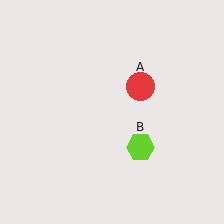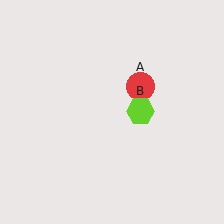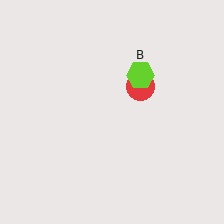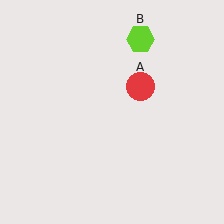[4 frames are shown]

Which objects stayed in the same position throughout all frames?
Red circle (object A) remained stationary.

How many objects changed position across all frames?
1 object changed position: lime hexagon (object B).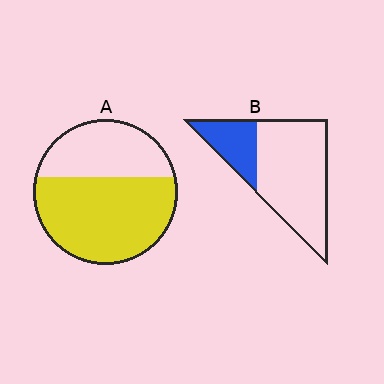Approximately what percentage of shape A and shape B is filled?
A is approximately 65% and B is approximately 25%.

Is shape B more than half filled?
No.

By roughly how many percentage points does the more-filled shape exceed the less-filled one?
By roughly 35 percentage points (A over B).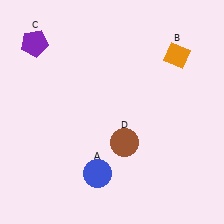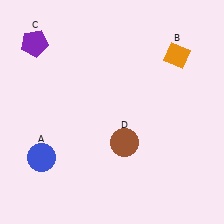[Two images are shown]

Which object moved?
The blue circle (A) moved left.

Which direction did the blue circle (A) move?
The blue circle (A) moved left.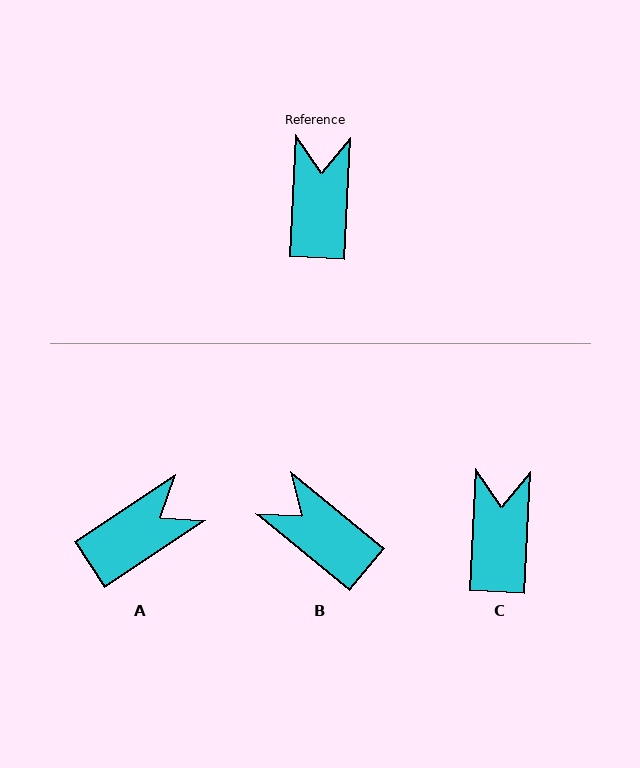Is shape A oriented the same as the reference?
No, it is off by about 54 degrees.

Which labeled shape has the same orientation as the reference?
C.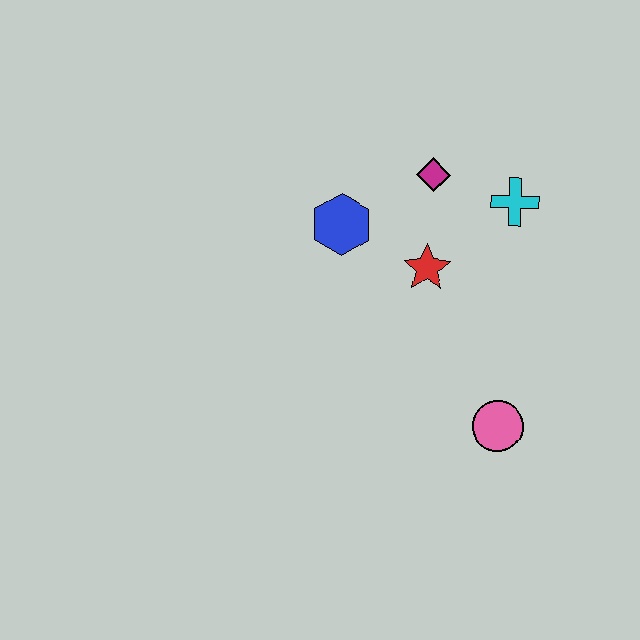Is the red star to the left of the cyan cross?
Yes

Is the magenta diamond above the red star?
Yes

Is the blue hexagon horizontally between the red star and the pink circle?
No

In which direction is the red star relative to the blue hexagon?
The red star is to the right of the blue hexagon.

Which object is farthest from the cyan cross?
The pink circle is farthest from the cyan cross.